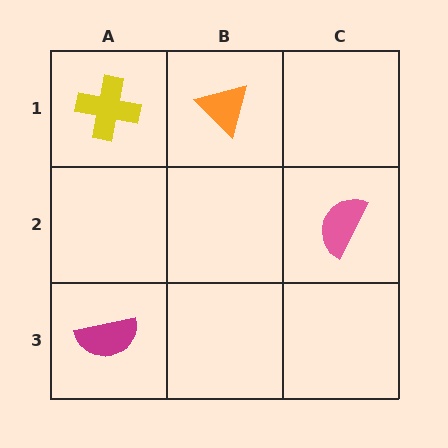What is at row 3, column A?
A magenta semicircle.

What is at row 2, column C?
A pink semicircle.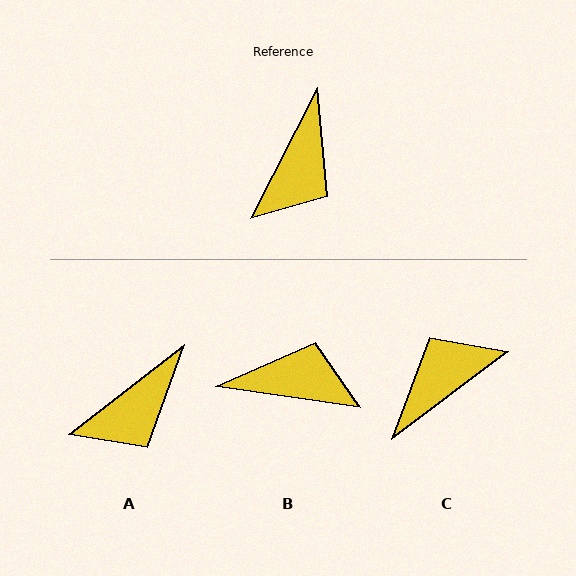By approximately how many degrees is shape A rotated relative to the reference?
Approximately 25 degrees clockwise.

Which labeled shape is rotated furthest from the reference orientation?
C, about 154 degrees away.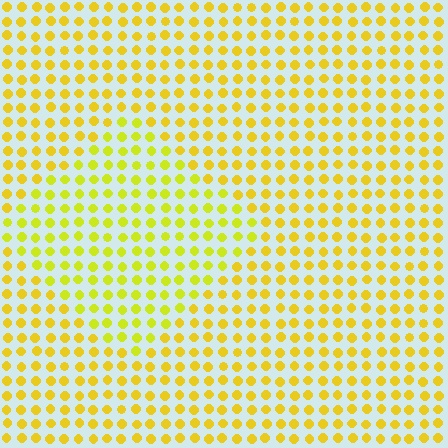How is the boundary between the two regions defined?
The boundary is defined purely by a slight shift in hue (about 17 degrees). Spacing, size, and orientation are identical on both sides.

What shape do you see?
I see a diamond.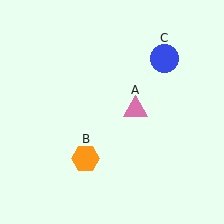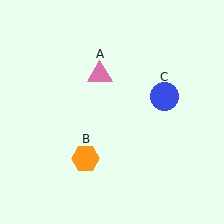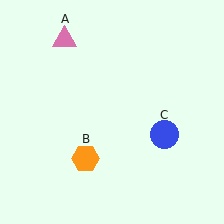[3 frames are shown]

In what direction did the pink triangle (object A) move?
The pink triangle (object A) moved up and to the left.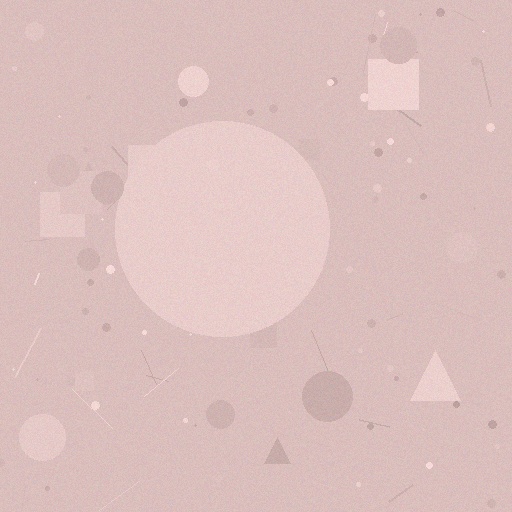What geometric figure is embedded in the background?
A circle is embedded in the background.